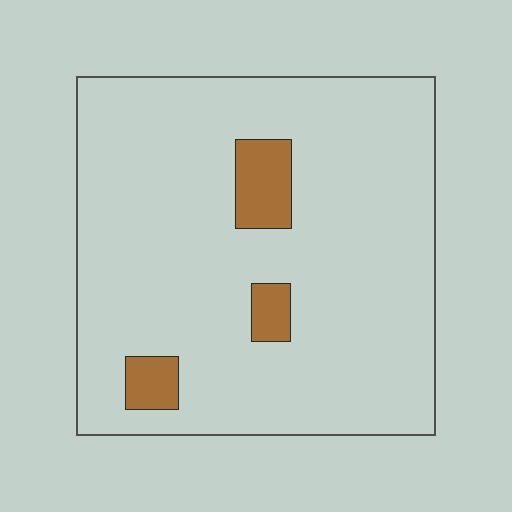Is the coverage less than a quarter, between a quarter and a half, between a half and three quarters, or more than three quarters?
Less than a quarter.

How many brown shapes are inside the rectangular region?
3.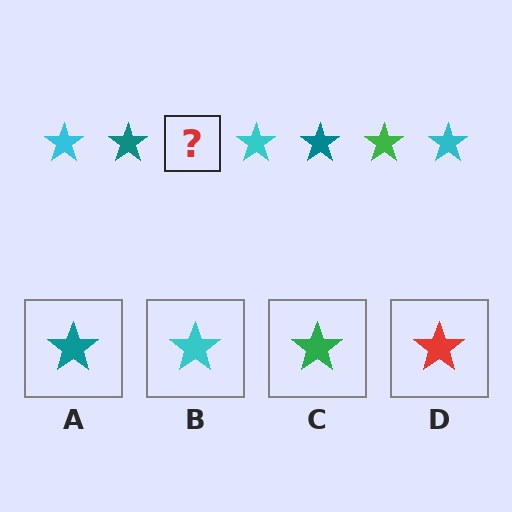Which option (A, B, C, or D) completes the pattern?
C.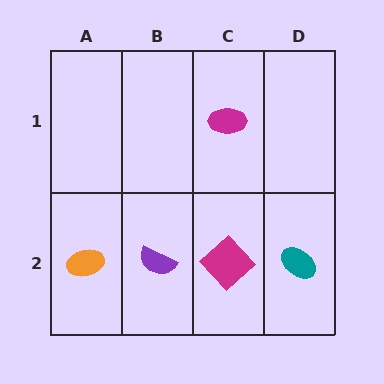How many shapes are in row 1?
1 shape.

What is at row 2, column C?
A magenta diamond.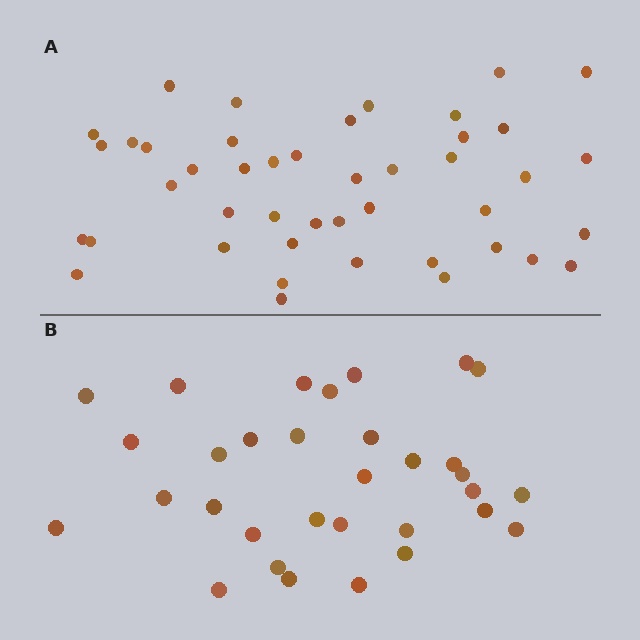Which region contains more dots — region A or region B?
Region A (the top region) has more dots.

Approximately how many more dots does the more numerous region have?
Region A has roughly 12 or so more dots than region B.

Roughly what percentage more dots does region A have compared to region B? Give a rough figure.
About 40% more.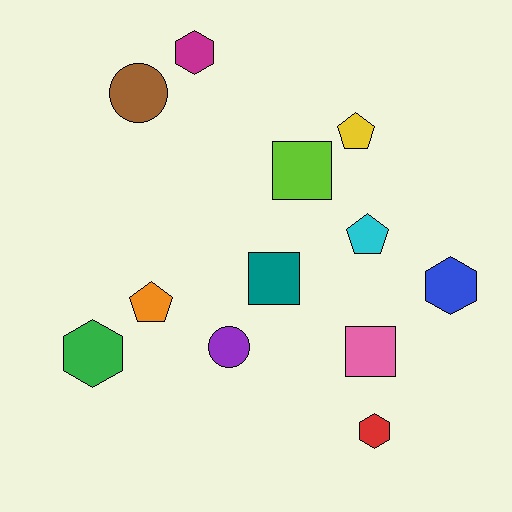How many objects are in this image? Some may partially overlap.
There are 12 objects.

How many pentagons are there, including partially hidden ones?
There are 3 pentagons.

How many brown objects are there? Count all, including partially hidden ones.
There is 1 brown object.